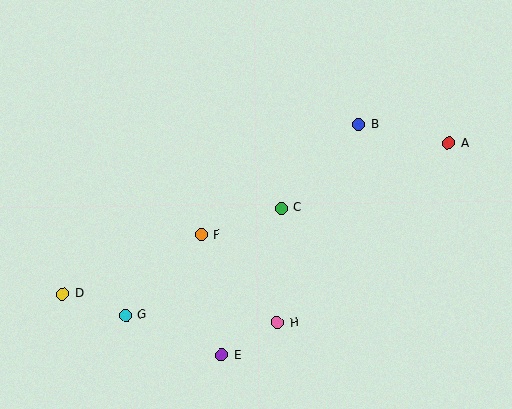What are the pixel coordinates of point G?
Point G is at (126, 315).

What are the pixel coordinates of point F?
Point F is at (202, 234).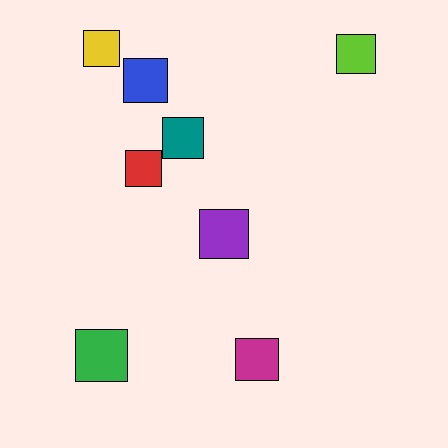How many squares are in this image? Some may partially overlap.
There are 8 squares.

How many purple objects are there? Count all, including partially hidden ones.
There is 1 purple object.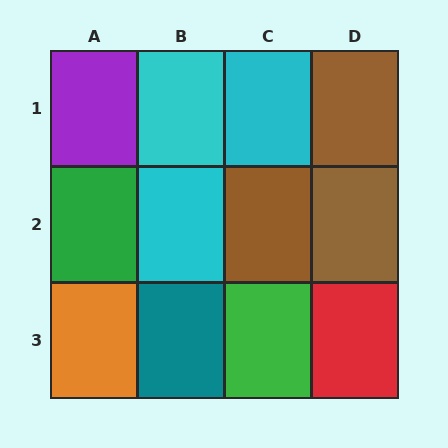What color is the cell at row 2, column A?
Green.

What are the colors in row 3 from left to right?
Orange, teal, green, red.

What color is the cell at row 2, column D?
Brown.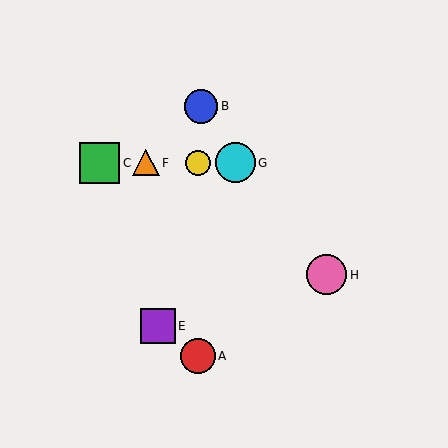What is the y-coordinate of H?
Object H is at y≈275.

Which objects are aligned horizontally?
Objects C, D, F, G are aligned horizontally.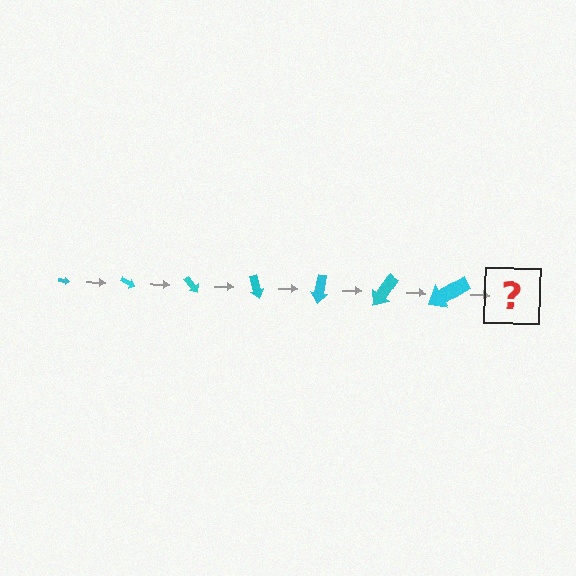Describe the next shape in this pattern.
It should be an arrow, larger than the previous one and rotated 175 degrees from the start.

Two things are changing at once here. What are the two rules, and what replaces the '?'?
The two rules are that the arrow grows larger each step and it rotates 25 degrees each step. The '?' should be an arrow, larger than the previous one and rotated 175 degrees from the start.